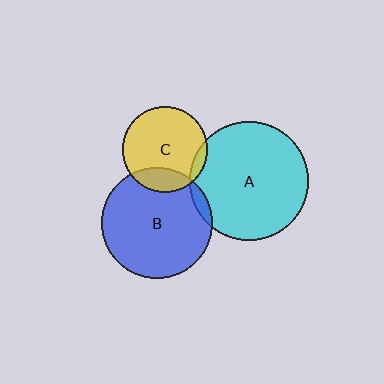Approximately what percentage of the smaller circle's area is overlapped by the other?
Approximately 5%.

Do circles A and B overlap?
Yes.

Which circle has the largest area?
Circle A (cyan).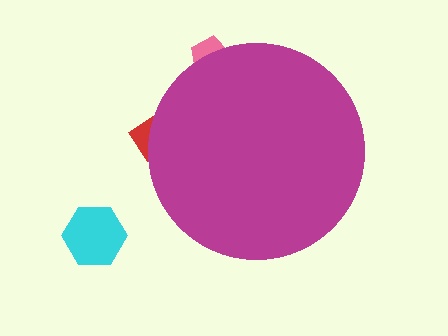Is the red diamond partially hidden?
Yes, the red diamond is partially hidden behind the magenta circle.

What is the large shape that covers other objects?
A magenta circle.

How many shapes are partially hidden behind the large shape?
2 shapes are partially hidden.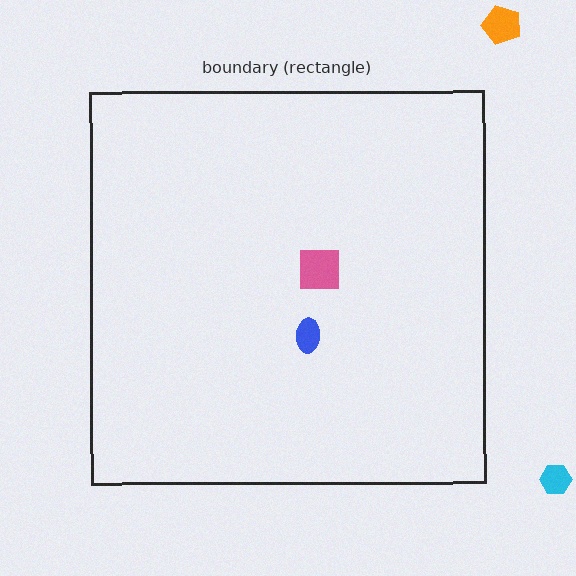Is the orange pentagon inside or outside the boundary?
Outside.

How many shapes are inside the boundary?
2 inside, 2 outside.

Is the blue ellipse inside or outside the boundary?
Inside.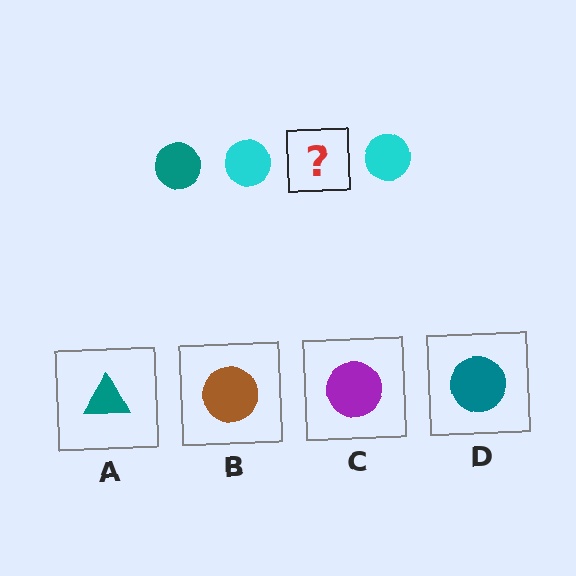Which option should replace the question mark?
Option D.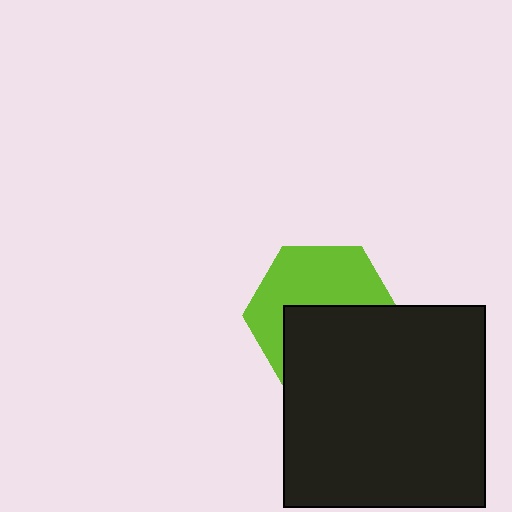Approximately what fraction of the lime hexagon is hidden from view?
Roughly 48% of the lime hexagon is hidden behind the black square.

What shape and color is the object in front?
The object in front is a black square.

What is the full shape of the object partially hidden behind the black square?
The partially hidden object is a lime hexagon.